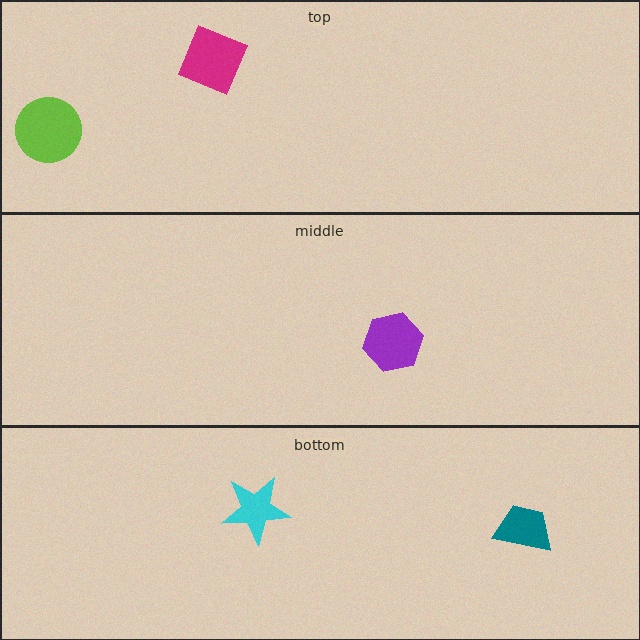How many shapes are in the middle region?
1.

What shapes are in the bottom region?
The cyan star, the teal trapezoid.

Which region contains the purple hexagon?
The middle region.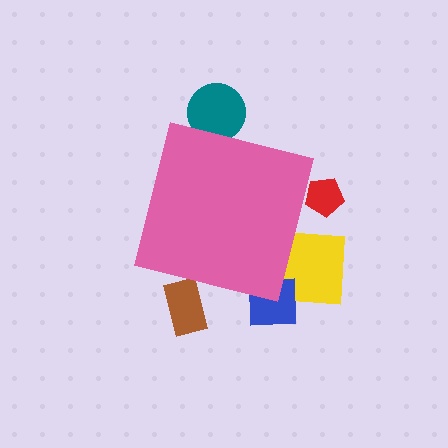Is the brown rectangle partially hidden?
Yes, the brown rectangle is partially hidden behind the pink square.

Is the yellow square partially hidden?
Yes, the yellow square is partially hidden behind the pink square.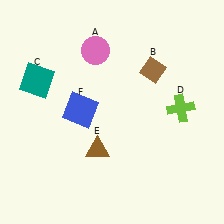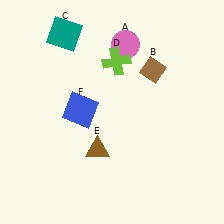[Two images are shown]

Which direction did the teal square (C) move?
The teal square (C) moved up.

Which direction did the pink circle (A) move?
The pink circle (A) moved right.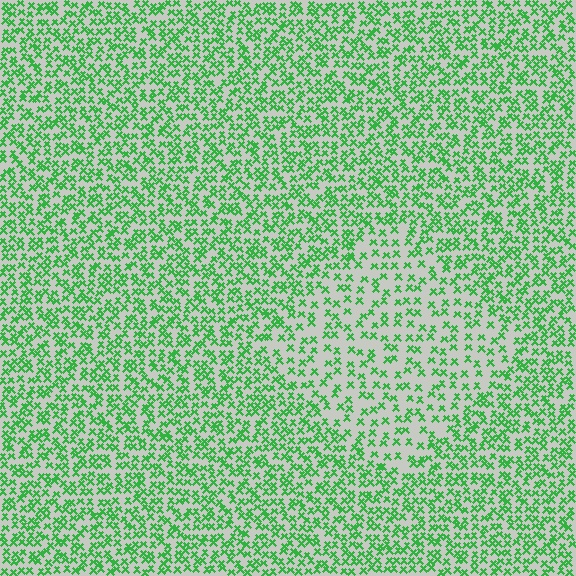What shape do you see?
I see a diamond.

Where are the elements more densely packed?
The elements are more densely packed outside the diamond boundary.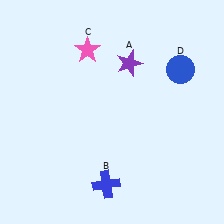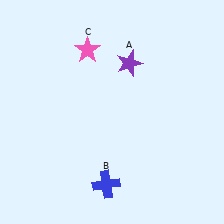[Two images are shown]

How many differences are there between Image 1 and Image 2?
There is 1 difference between the two images.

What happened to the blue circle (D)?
The blue circle (D) was removed in Image 2. It was in the top-right area of Image 1.